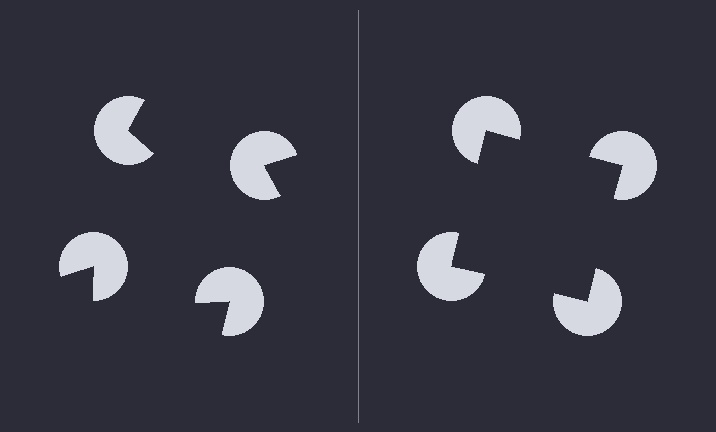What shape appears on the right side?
An illusory square.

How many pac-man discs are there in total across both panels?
8 — 4 on each side.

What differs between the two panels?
The pac-man discs are positioned identically on both sides; only the wedge orientations differ. On the right they align to a square; on the left they are misaligned.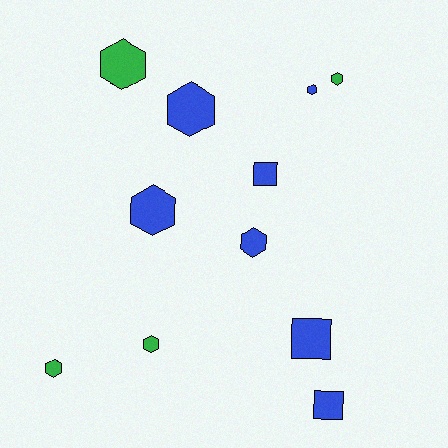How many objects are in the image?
There are 11 objects.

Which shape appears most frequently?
Hexagon, with 8 objects.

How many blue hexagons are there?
There are 4 blue hexagons.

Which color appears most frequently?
Blue, with 7 objects.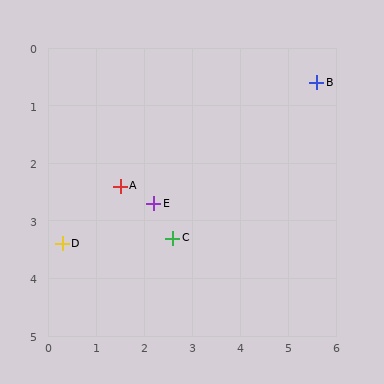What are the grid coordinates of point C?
Point C is at approximately (2.6, 3.3).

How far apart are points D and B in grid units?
Points D and B are about 6.0 grid units apart.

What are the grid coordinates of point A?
Point A is at approximately (1.5, 2.4).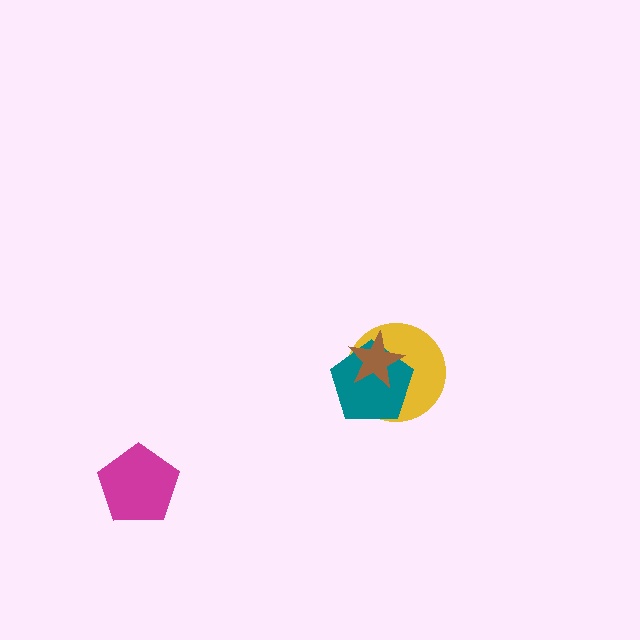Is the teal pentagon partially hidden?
Yes, it is partially covered by another shape.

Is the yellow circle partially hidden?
Yes, it is partially covered by another shape.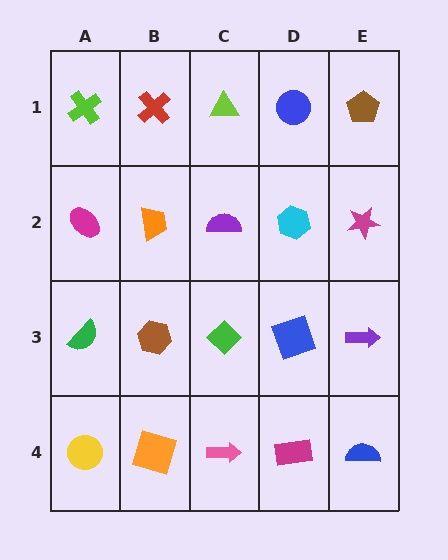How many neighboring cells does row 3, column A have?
3.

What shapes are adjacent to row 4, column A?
A green semicircle (row 3, column A), an orange square (row 4, column B).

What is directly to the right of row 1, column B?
A lime triangle.